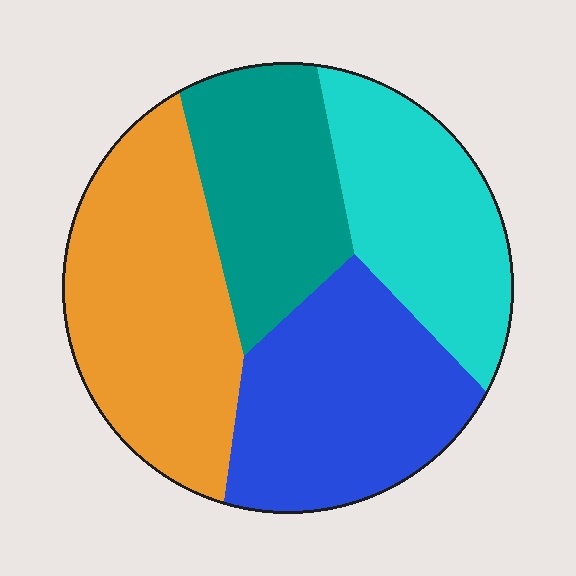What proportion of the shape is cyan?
Cyan covers roughly 20% of the shape.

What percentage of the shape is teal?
Teal covers around 20% of the shape.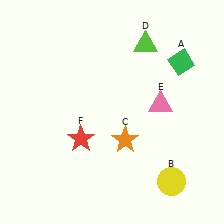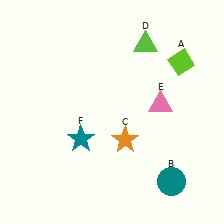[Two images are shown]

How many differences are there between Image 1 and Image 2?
There are 3 differences between the two images.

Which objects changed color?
A changed from green to lime. B changed from yellow to teal. F changed from red to teal.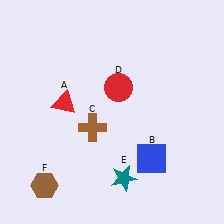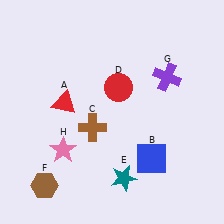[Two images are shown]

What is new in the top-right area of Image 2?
A purple cross (G) was added in the top-right area of Image 2.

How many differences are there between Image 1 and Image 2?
There are 2 differences between the two images.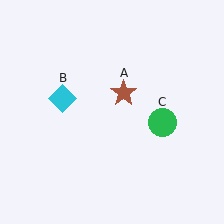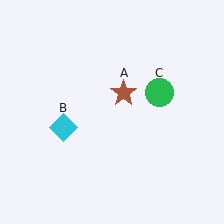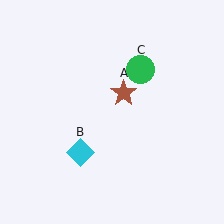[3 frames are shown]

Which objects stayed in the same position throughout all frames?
Brown star (object A) remained stationary.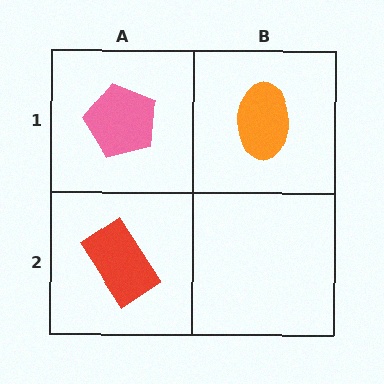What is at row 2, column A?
A red rectangle.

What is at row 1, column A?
A pink pentagon.